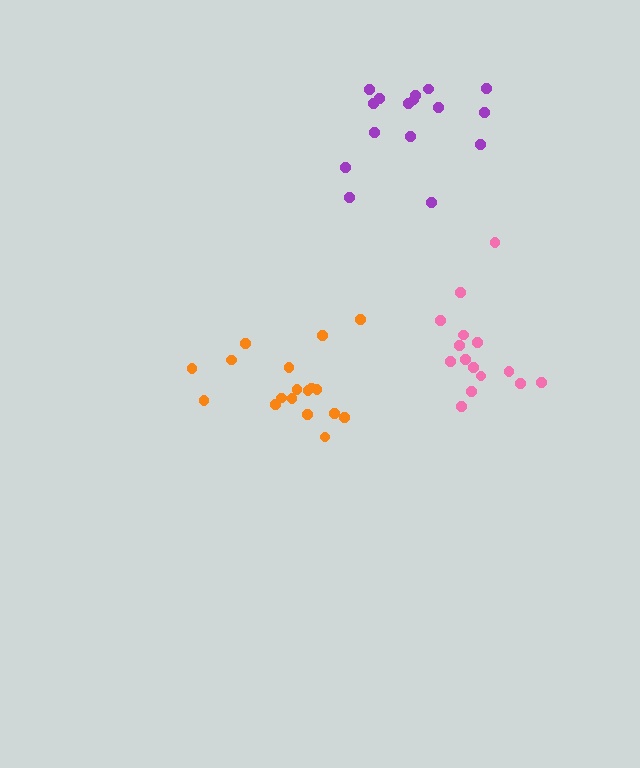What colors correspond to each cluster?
The clusters are colored: pink, orange, purple.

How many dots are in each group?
Group 1: 15 dots, Group 2: 18 dots, Group 3: 16 dots (49 total).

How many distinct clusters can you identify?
There are 3 distinct clusters.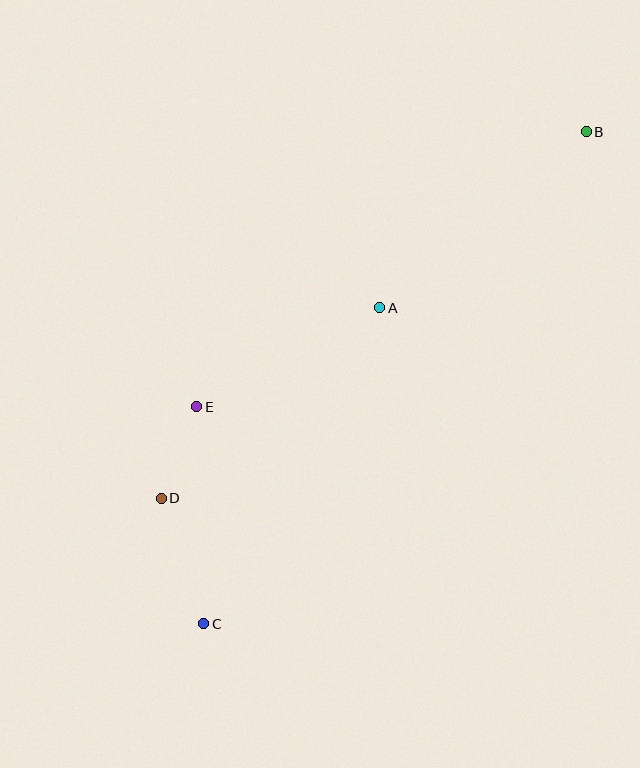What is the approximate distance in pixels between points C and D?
The distance between C and D is approximately 133 pixels.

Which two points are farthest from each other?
Points B and C are farthest from each other.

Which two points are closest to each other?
Points D and E are closest to each other.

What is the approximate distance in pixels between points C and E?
The distance between C and E is approximately 217 pixels.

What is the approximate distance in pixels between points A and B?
The distance between A and B is approximately 271 pixels.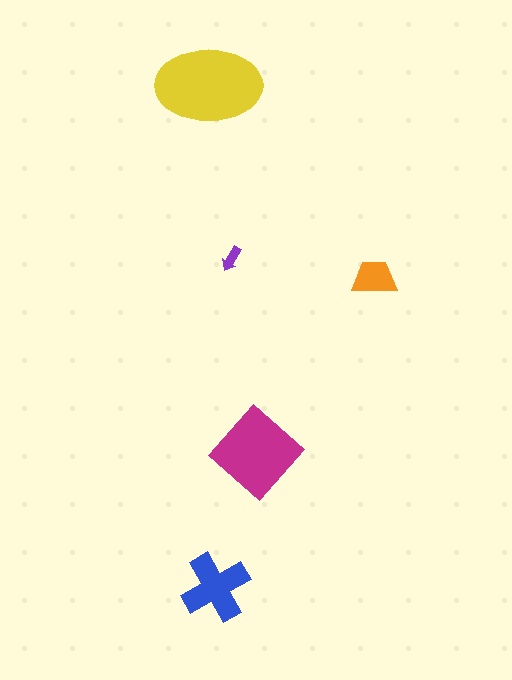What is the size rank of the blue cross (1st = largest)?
3rd.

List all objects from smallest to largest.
The purple arrow, the orange trapezoid, the blue cross, the magenta diamond, the yellow ellipse.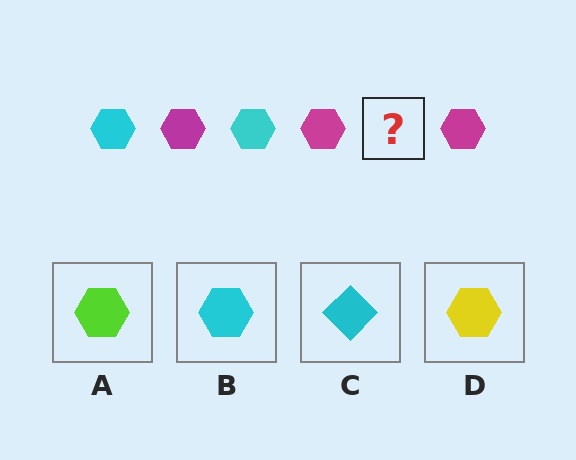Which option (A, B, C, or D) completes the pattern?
B.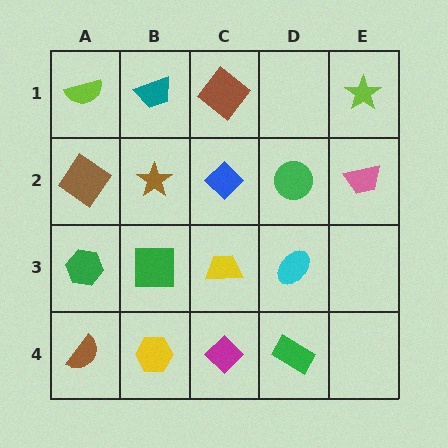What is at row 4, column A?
A brown semicircle.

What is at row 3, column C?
A yellow trapezoid.